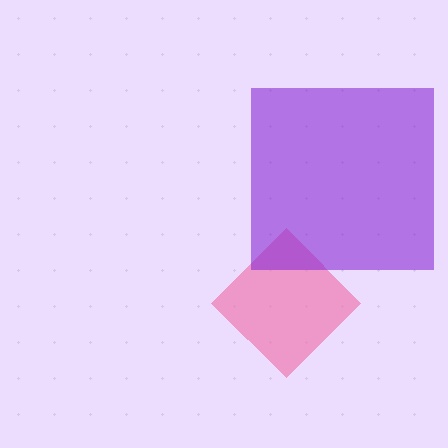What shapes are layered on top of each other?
The layered shapes are: a pink diamond, a purple square.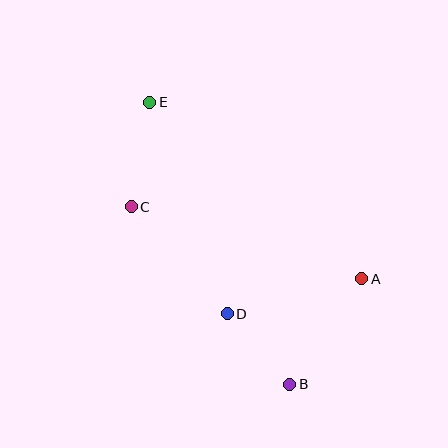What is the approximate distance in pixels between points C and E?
The distance between C and E is approximately 106 pixels.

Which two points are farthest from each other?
Points B and E are farthest from each other.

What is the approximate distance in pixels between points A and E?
The distance between A and E is approximately 276 pixels.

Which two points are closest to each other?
Points B and D are closest to each other.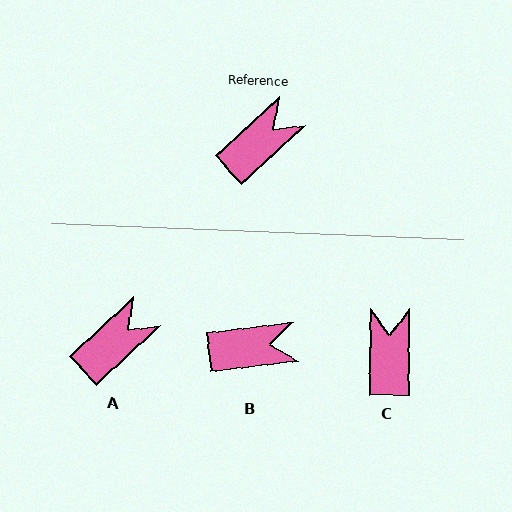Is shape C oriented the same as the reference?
No, it is off by about 47 degrees.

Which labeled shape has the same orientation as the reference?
A.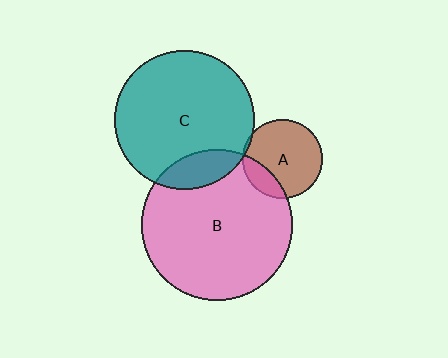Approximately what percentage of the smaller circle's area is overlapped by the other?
Approximately 20%.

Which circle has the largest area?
Circle B (pink).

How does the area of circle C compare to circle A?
Approximately 3.1 times.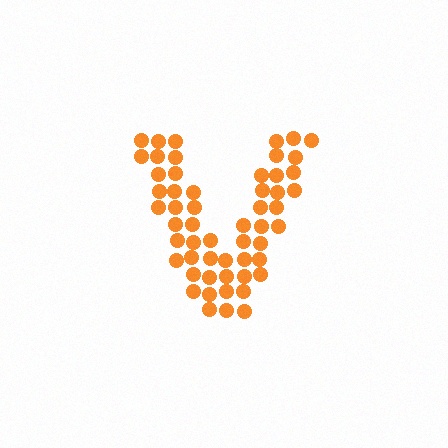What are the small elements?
The small elements are circles.